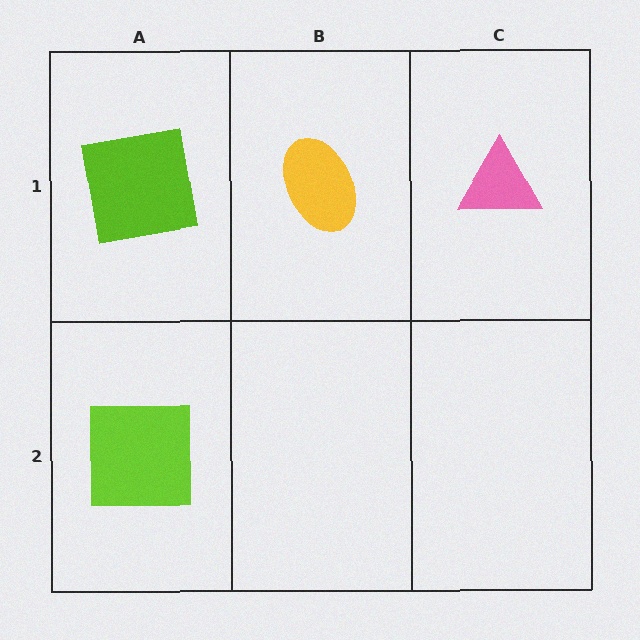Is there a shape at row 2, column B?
No, that cell is empty.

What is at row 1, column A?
A lime square.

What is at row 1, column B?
A yellow ellipse.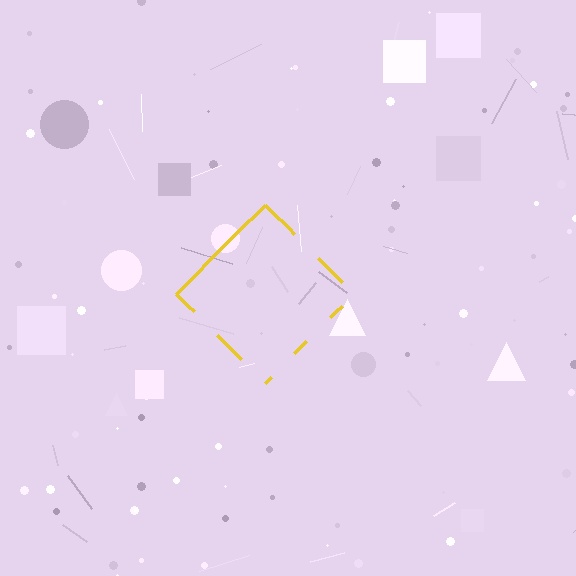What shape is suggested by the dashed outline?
The dashed outline suggests a diamond.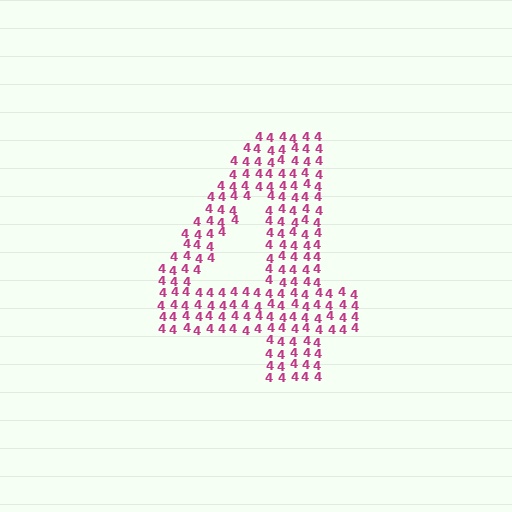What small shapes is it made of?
It is made of small digit 4's.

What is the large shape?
The large shape is the digit 4.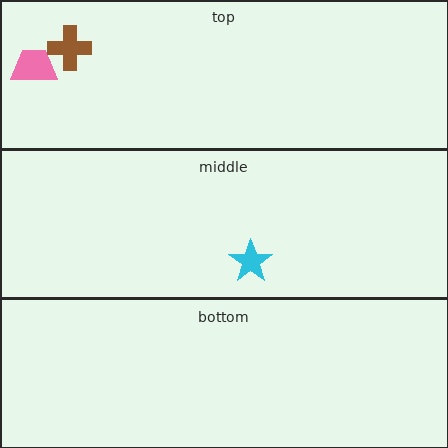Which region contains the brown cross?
The top region.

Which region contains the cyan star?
The middle region.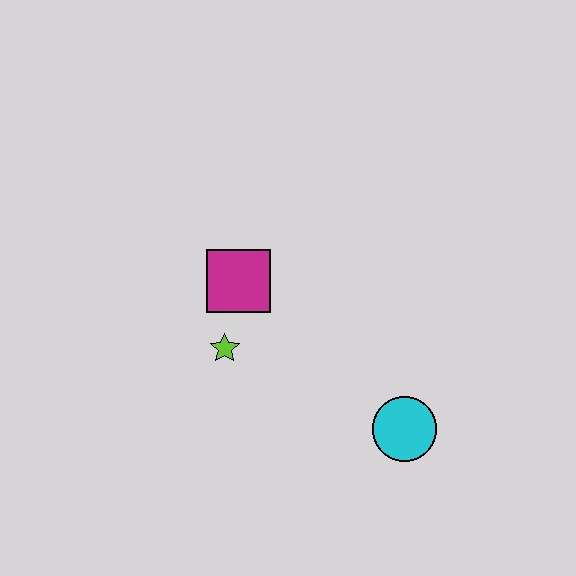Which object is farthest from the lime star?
The cyan circle is farthest from the lime star.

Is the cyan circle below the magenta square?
Yes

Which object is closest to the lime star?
The magenta square is closest to the lime star.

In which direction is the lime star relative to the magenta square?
The lime star is below the magenta square.